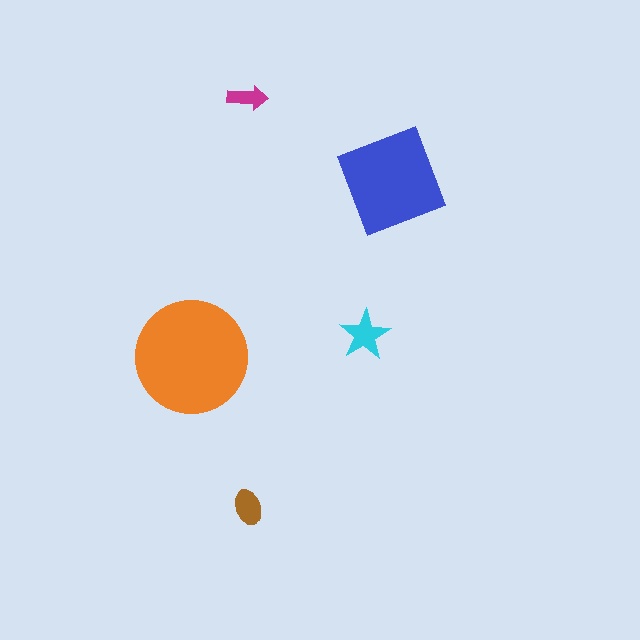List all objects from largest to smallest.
The orange circle, the blue square, the cyan star, the brown ellipse, the magenta arrow.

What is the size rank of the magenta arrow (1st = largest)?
5th.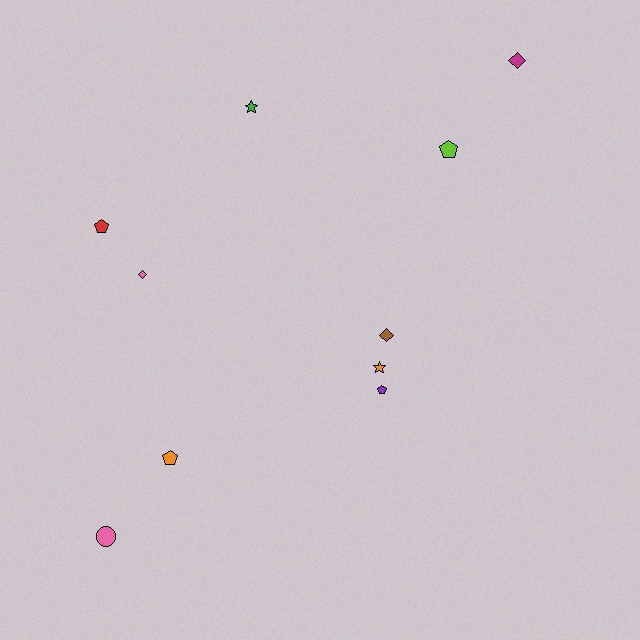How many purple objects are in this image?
There is 1 purple object.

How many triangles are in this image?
There are no triangles.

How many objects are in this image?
There are 10 objects.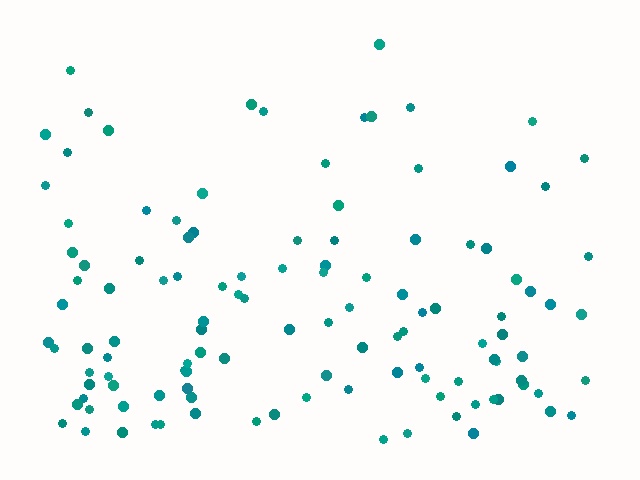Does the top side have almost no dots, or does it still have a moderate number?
Still a moderate number, just noticeably fewer than the bottom.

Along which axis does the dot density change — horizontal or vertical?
Vertical.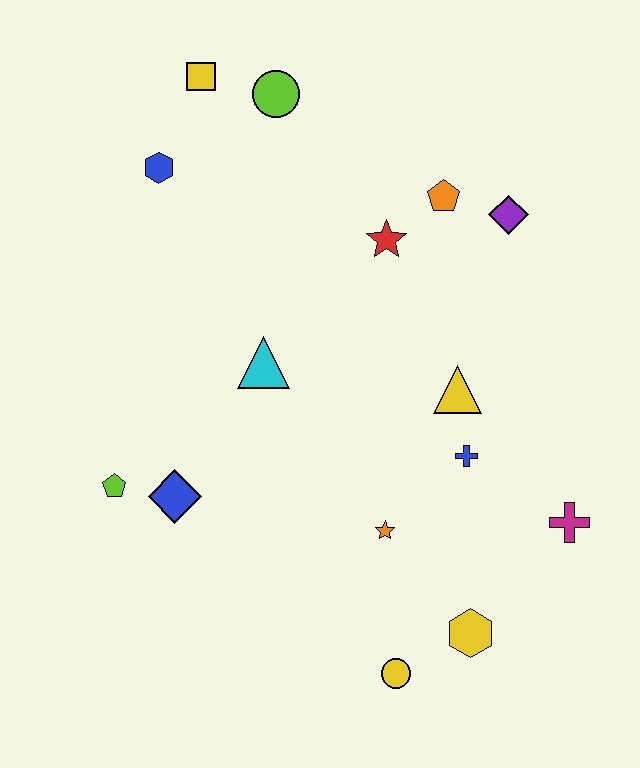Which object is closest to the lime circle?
The yellow square is closest to the lime circle.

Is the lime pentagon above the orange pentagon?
No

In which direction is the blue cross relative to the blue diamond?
The blue cross is to the right of the blue diamond.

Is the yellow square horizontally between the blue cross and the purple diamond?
No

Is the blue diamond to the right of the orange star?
No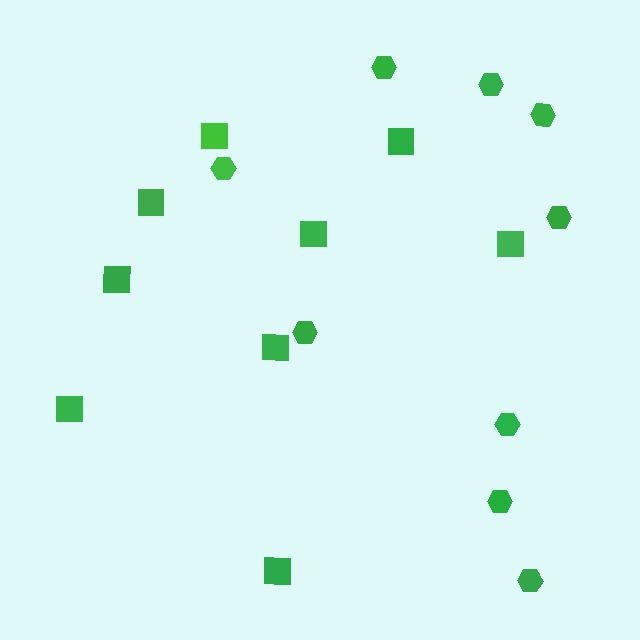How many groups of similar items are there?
There are 2 groups: one group of hexagons (9) and one group of squares (9).